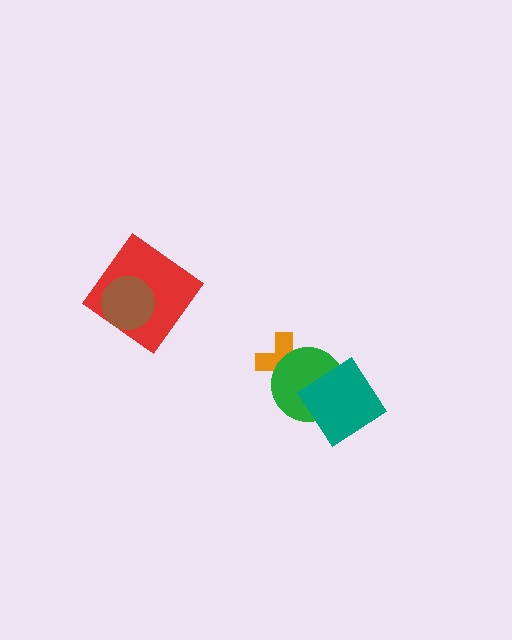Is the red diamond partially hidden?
Yes, it is partially covered by another shape.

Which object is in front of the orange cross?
The green circle is in front of the orange cross.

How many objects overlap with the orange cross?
1 object overlaps with the orange cross.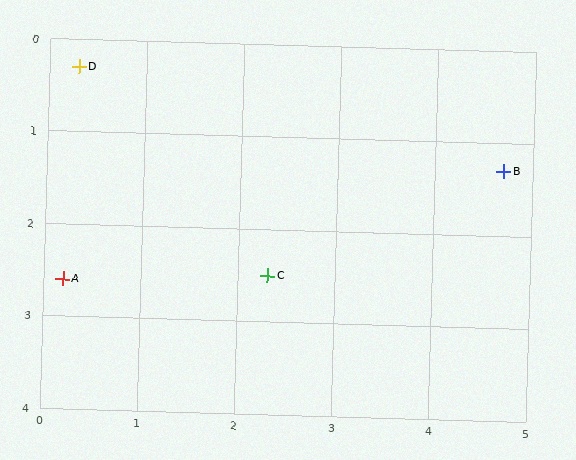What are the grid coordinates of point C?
Point C is at approximately (2.3, 2.5).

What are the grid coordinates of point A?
Point A is at approximately (0.2, 2.6).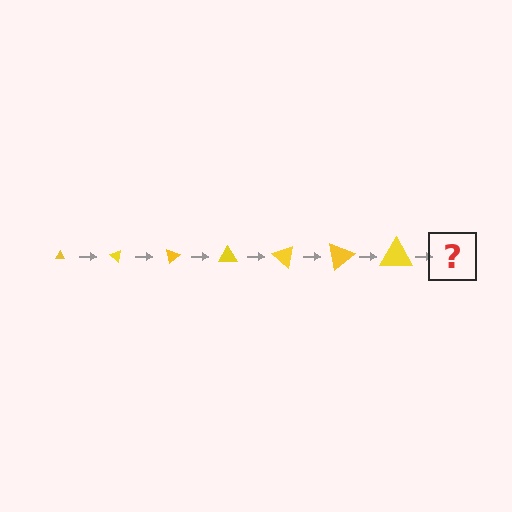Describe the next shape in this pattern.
It should be a triangle, larger than the previous one and rotated 280 degrees from the start.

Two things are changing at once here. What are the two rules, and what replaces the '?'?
The two rules are that the triangle grows larger each step and it rotates 40 degrees each step. The '?' should be a triangle, larger than the previous one and rotated 280 degrees from the start.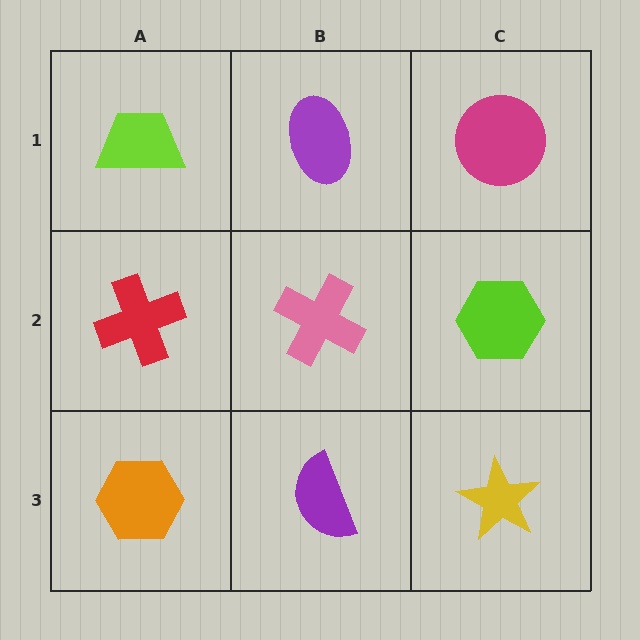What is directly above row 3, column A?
A red cross.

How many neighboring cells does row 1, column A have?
2.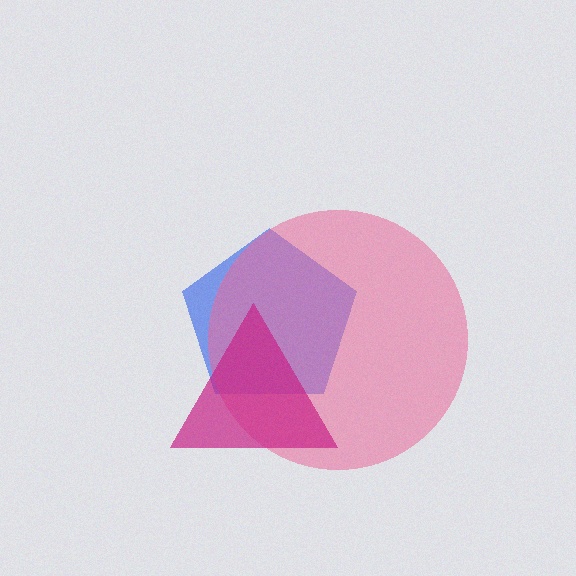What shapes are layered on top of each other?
The layered shapes are: a blue pentagon, a pink circle, a magenta triangle.